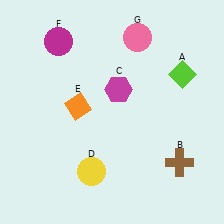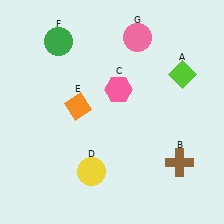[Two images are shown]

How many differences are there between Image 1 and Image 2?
There are 2 differences between the two images.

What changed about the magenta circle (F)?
In Image 1, F is magenta. In Image 2, it changed to green.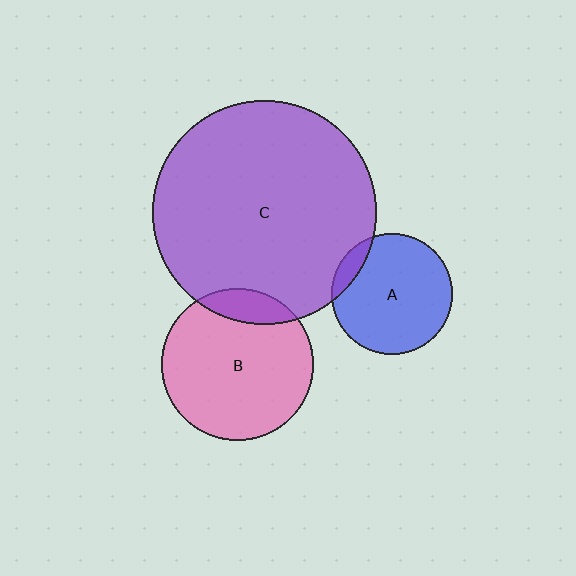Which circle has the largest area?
Circle C (purple).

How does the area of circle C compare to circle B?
Approximately 2.2 times.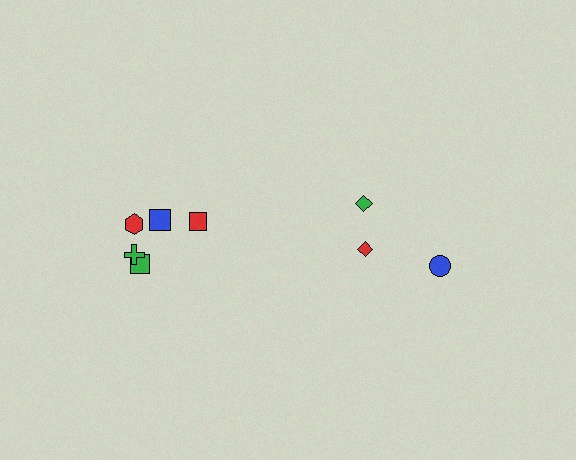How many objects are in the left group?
There are 5 objects.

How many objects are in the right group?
There are 3 objects.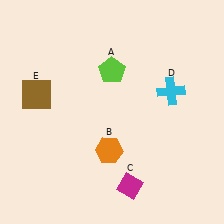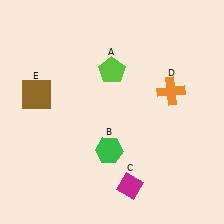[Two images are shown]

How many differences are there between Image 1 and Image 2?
There are 2 differences between the two images.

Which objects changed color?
B changed from orange to green. D changed from cyan to orange.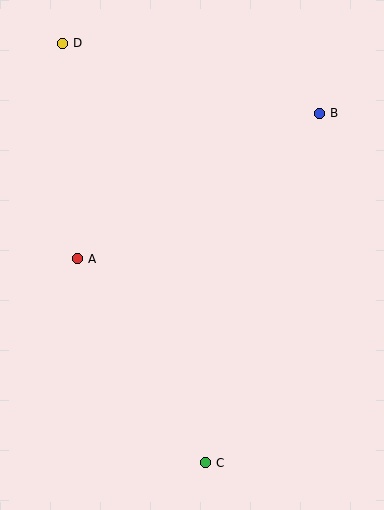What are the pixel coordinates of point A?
Point A is at (78, 259).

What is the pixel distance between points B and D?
The distance between B and D is 266 pixels.